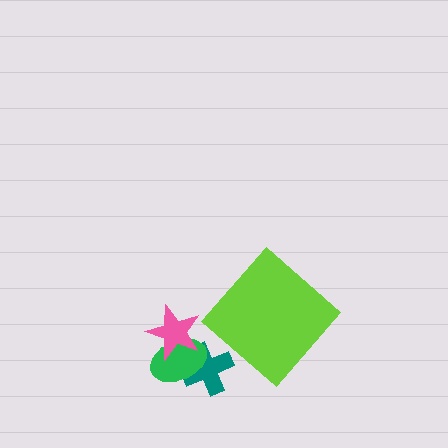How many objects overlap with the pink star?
2 objects overlap with the pink star.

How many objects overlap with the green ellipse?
2 objects overlap with the green ellipse.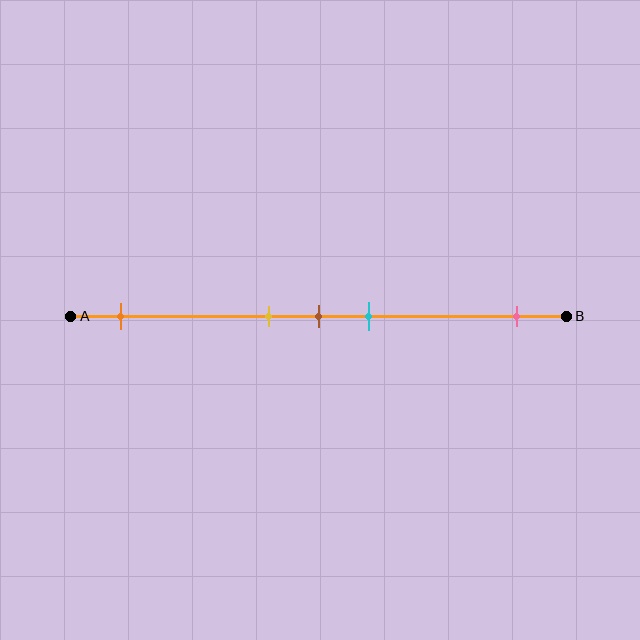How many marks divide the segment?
There are 5 marks dividing the segment.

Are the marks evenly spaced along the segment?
No, the marks are not evenly spaced.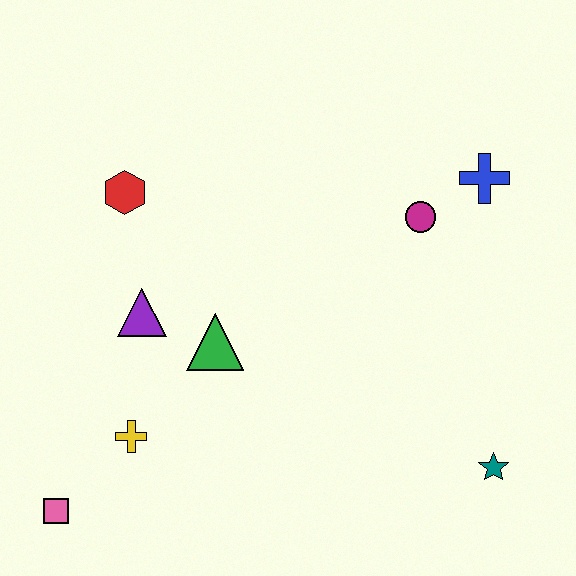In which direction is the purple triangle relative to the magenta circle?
The purple triangle is to the left of the magenta circle.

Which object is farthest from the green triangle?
The blue cross is farthest from the green triangle.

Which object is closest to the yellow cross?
The pink square is closest to the yellow cross.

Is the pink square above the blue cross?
No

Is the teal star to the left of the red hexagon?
No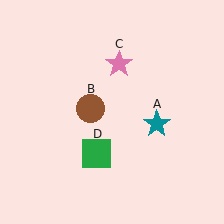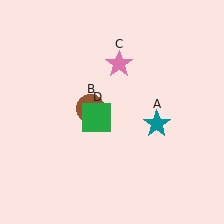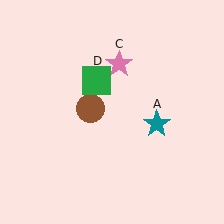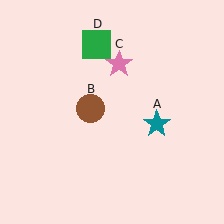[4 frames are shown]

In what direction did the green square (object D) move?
The green square (object D) moved up.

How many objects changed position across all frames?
1 object changed position: green square (object D).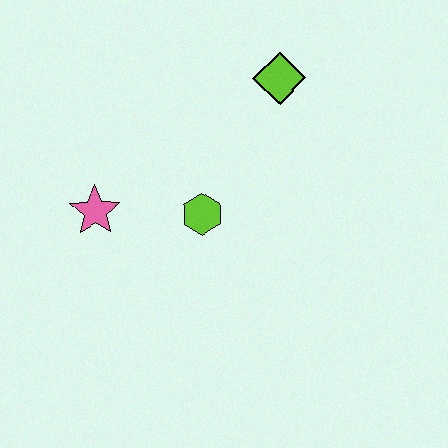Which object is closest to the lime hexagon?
The pink star is closest to the lime hexagon.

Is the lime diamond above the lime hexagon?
Yes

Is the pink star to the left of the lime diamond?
Yes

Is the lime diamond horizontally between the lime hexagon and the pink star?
No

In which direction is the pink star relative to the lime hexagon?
The pink star is to the left of the lime hexagon.